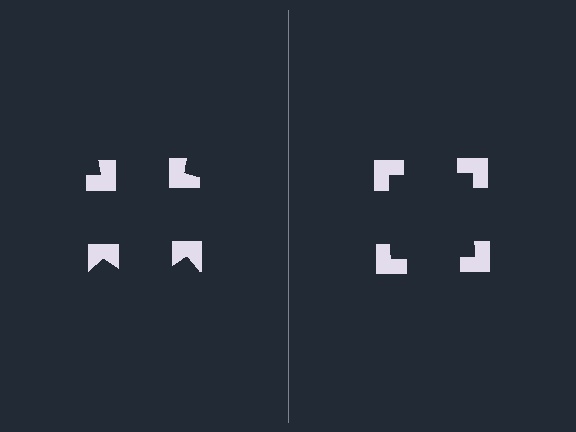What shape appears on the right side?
An illusory square.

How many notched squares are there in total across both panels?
8 — 4 on each side.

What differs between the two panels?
The notched squares are positioned identically on both sides; only the wedge orientations differ. On the right they align to a square; on the left they are misaligned.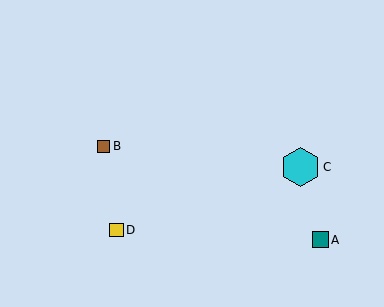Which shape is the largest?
The cyan hexagon (labeled C) is the largest.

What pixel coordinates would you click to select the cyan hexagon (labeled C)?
Click at (300, 167) to select the cyan hexagon C.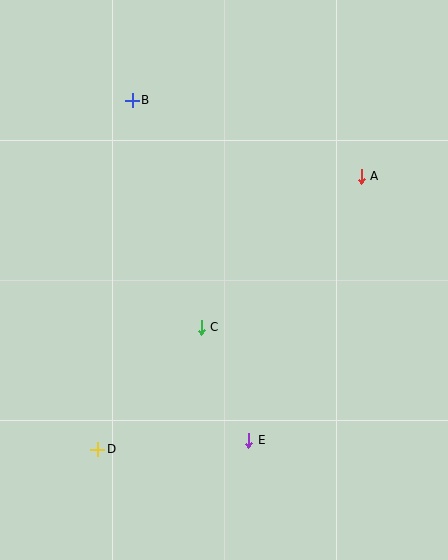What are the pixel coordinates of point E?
Point E is at (249, 440).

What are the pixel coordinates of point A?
Point A is at (361, 176).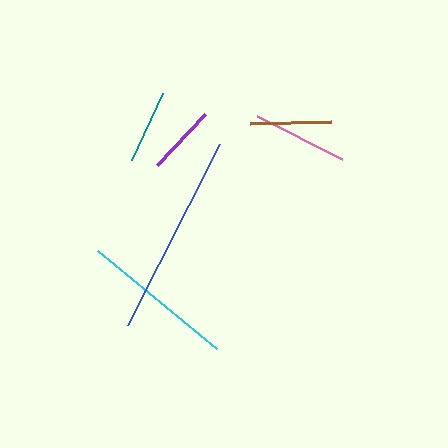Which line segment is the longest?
The blue line is the longest at approximately 203 pixels.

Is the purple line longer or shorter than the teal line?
The teal line is longer than the purple line.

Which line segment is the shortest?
The purple line is the shortest at approximately 69 pixels.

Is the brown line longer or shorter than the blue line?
The blue line is longer than the brown line.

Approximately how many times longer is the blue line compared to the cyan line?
The blue line is approximately 1.3 times the length of the cyan line.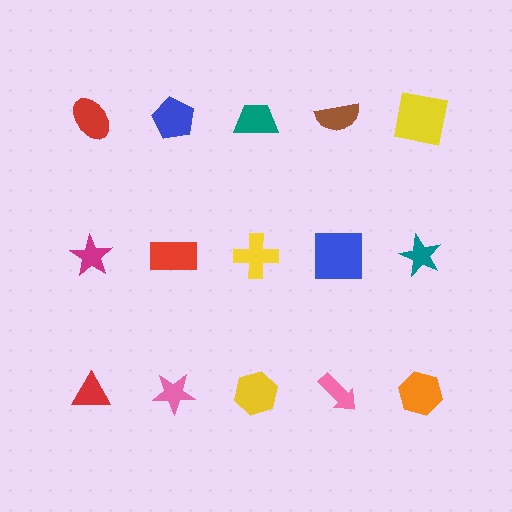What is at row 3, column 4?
A pink arrow.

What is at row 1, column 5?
A yellow square.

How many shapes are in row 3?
5 shapes.